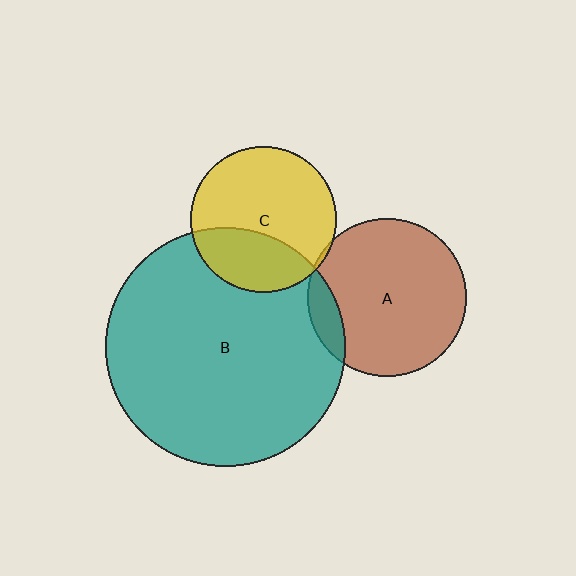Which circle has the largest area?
Circle B (teal).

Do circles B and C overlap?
Yes.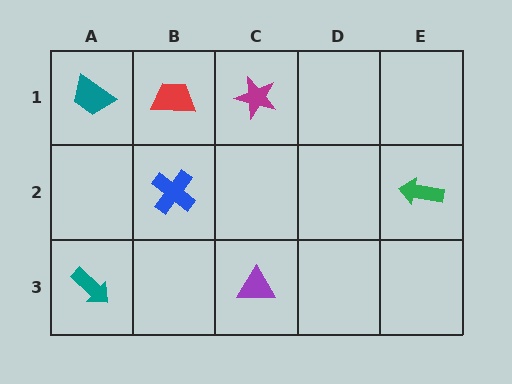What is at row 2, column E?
A green arrow.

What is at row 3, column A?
A teal arrow.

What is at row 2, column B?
A blue cross.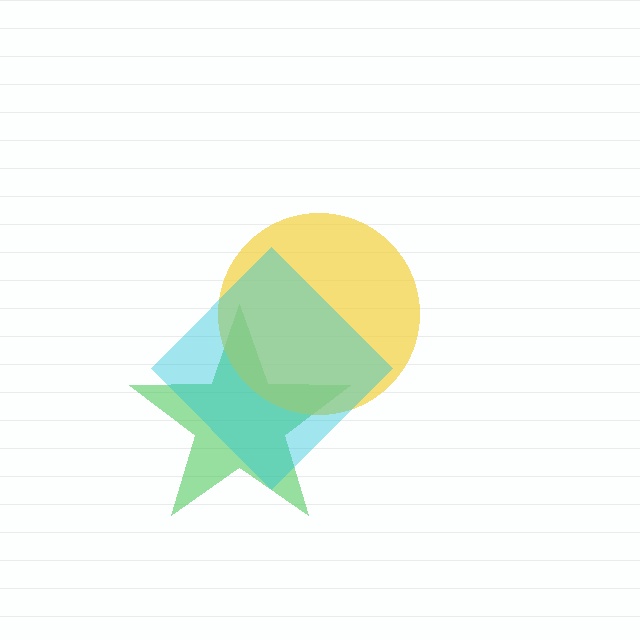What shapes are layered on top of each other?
The layered shapes are: a green star, a yellow circle, a cyan diamond.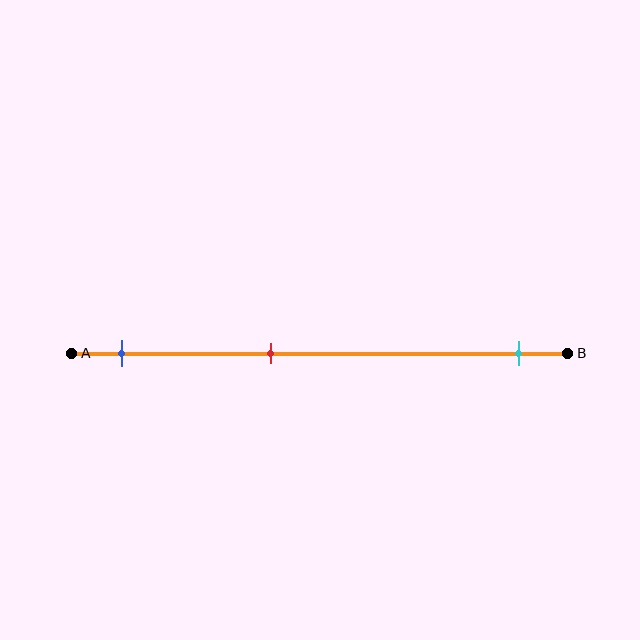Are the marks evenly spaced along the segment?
No, the marks are not evenly spaced.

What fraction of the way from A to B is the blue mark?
The blue mark is approximately 10% (0.1) of the way from A to B.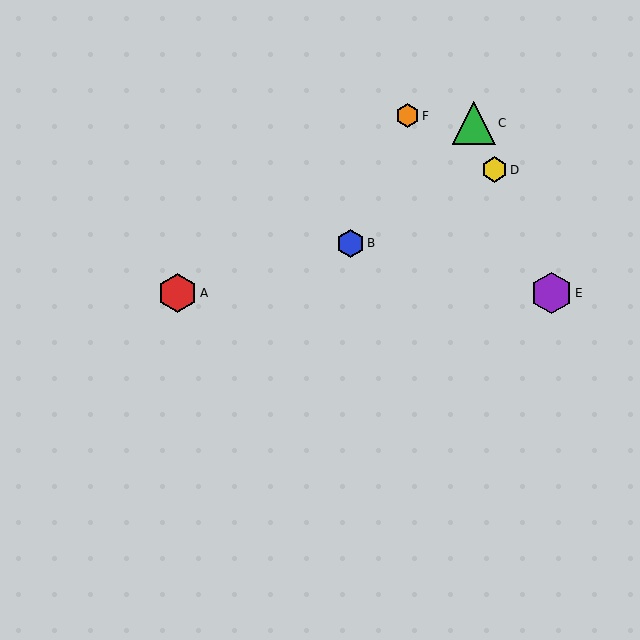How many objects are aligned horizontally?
2 objects (A, E) are aligned horizontally.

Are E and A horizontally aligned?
Yes, both are at y≈293.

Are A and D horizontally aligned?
No, A is at y≈293 and D is at y≈170.